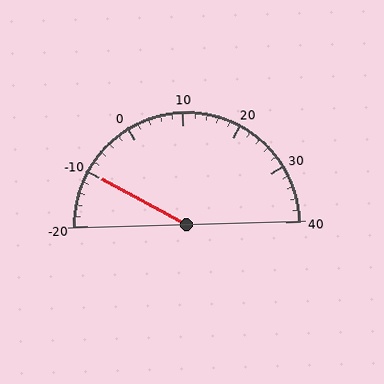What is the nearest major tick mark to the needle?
The nearest major tick mark is -10.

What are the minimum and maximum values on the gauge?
The gauge ranges from -20 to 40.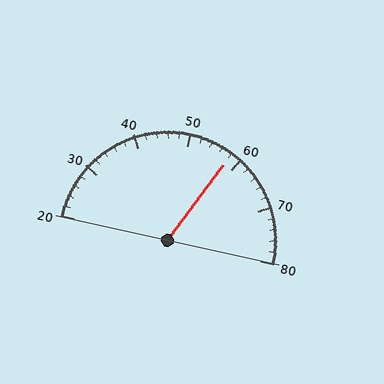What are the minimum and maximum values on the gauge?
The gauge ranges from 20 to 80.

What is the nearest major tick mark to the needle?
The nearest major tick mark is 60.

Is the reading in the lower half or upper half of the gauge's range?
The reading is in the upper half of the range (20 to 80).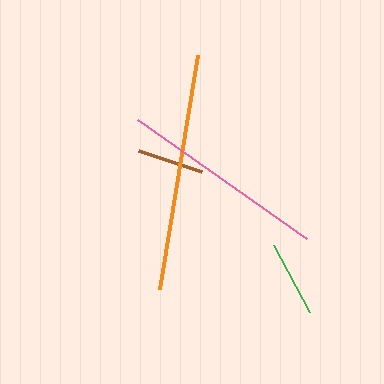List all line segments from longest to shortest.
From longest to shortest: orange, pink, green, brown.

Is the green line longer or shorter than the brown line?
The green line is longer than the brown line.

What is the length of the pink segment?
The pink segment is approximately 207 pixels long.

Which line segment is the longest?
The orange line is the longest at approximately 236 pixels.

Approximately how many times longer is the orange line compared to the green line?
The orange line is approximately 3.1 times the length of the green line.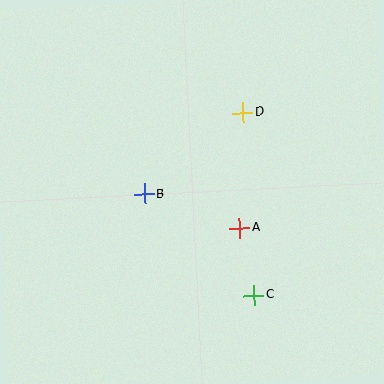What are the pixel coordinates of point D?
Point D is at (243, 112).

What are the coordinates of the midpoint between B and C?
The midpoint between B and C is at (199, 245).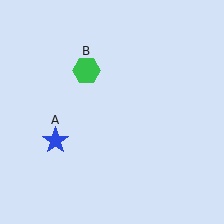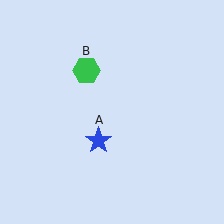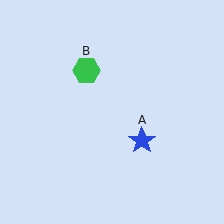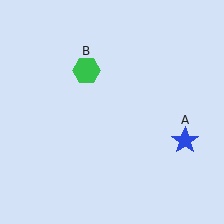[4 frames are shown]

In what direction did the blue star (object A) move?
The blue star (object A) moved right.